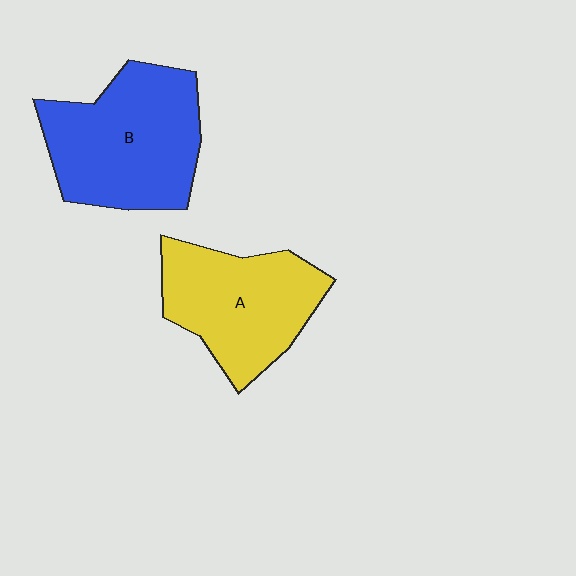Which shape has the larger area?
Shape B (blue).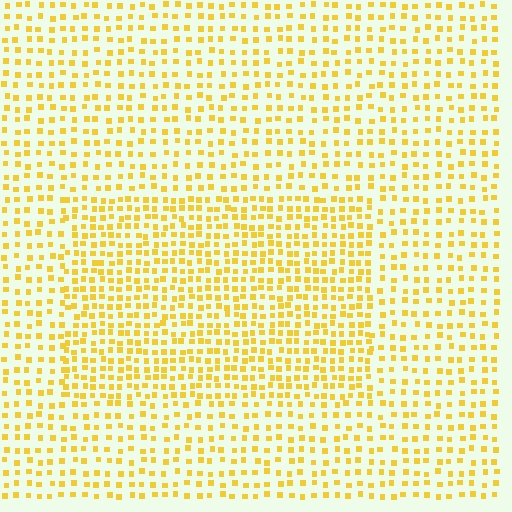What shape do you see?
I see a rectangle.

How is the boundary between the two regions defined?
The boundary is defined by a change in element density (approximately 1.6x ratio). All elements are the same color, size, and shape.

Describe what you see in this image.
The image contains small yellow elements arranged at two different densities. A rectangle-shaped region is visible where the elements are more densely packed than the surrounding area.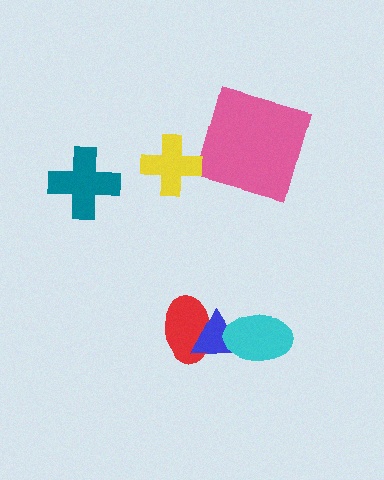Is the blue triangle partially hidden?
Yes, it is partially covered by another shape.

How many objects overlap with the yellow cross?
0 objects overlap with the yellow cross.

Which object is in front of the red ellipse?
The blue triangle is in front of the red ellipse.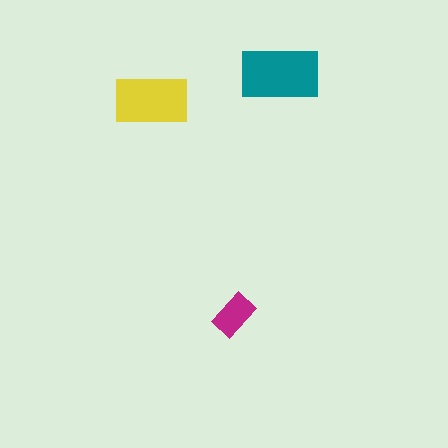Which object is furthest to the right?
The teal rectangle is rightmost.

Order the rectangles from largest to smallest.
the teal one, the yellow one, the magenta one.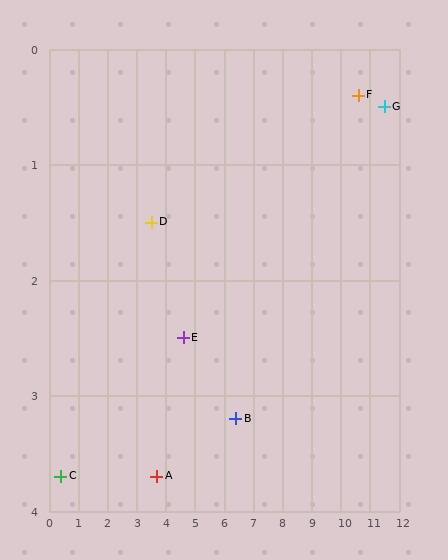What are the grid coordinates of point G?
Point G is at approximately (11.5, 0.5).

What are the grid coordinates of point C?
Point C is at approximately (0.4, 3.7).